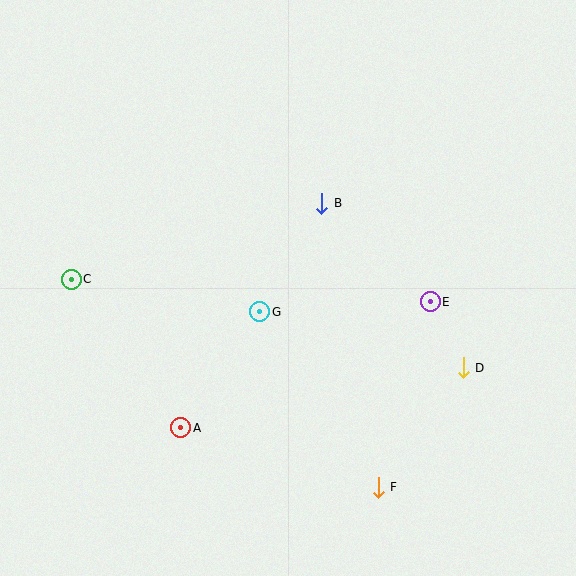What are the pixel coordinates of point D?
Point D is at (463, 368).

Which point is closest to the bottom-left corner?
Point A is closest to the bottom-left corner.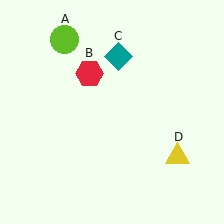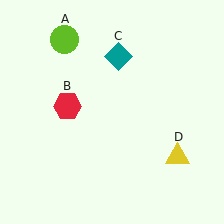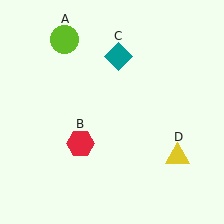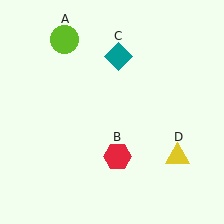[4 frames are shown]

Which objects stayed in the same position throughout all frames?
Lime circle (object A) and teal diamond (object C) and yellow triangle (object D) remained stationary.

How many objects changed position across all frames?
1 object changed position: red hexagon (object B).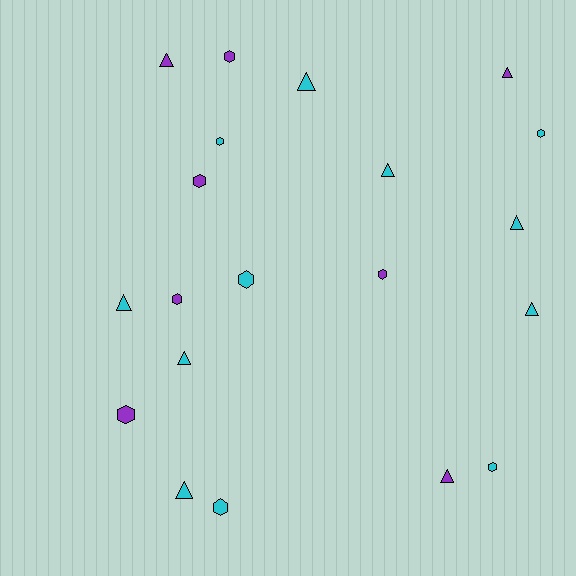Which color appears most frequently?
Cyan, with 12 objects.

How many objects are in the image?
There are 20 objects.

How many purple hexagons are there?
There are 5 purple hexagons.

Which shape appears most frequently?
Triangle, with 10 objects.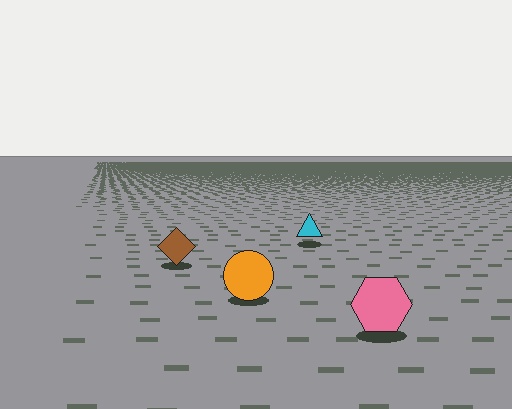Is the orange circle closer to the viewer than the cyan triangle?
Yes. The orange circle is closer — you can tell from the texture gradient: the ground texture is coarser near it.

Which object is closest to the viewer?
The pink hexagon is closest. The texture marks near it are larger and more spread out.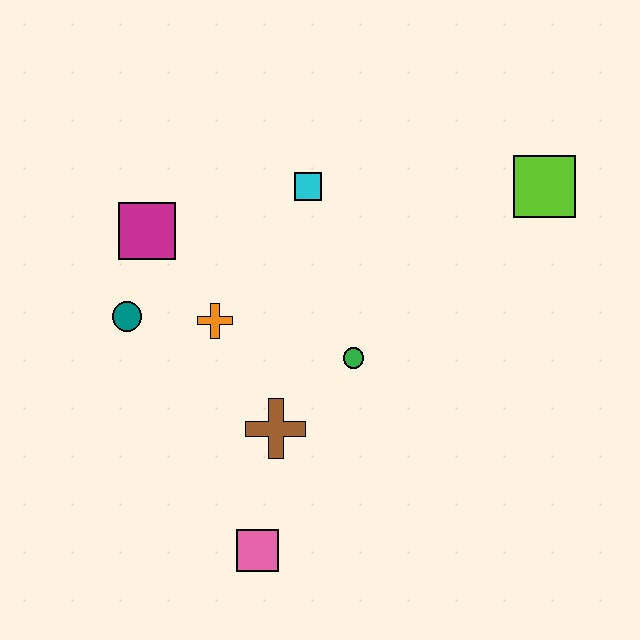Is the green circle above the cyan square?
No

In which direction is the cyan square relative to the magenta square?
The cyan square is to the right of the magenta square.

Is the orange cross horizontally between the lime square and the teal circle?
Yes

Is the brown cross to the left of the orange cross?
No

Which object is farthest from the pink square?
The lime square is farthest from the pink square.